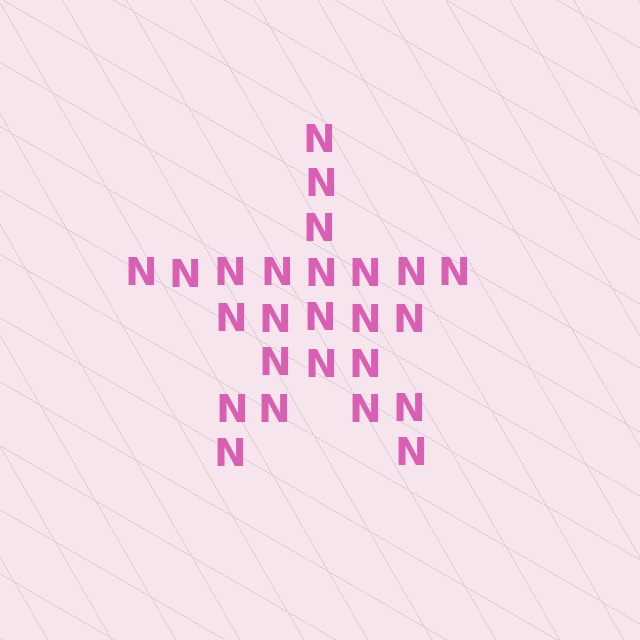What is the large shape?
The large shape is a star.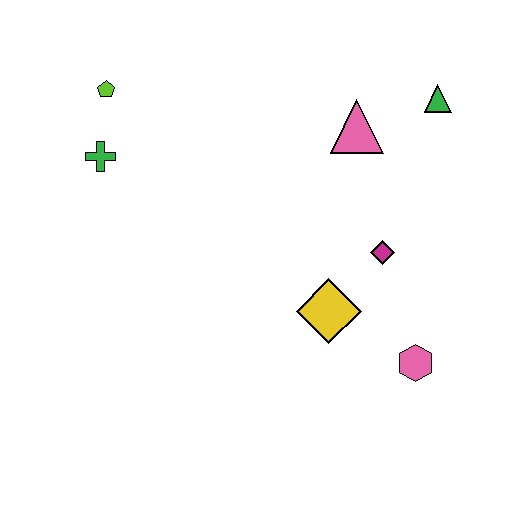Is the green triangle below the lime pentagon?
Yes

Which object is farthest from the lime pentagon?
The pink hexagon is farthest from the lime pentagon.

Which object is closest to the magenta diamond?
The yellow diamond is closest to the magenta diamond.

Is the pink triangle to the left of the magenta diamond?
Yes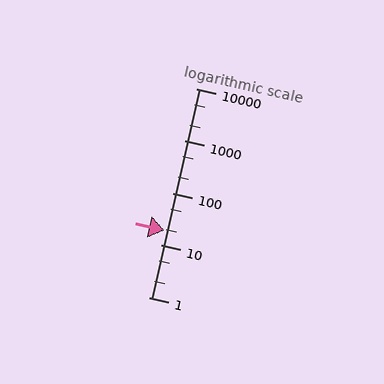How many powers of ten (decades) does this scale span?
The scale spans 4 decades, from 1 to 10000.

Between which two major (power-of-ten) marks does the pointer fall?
The pointer is between 10 and 100.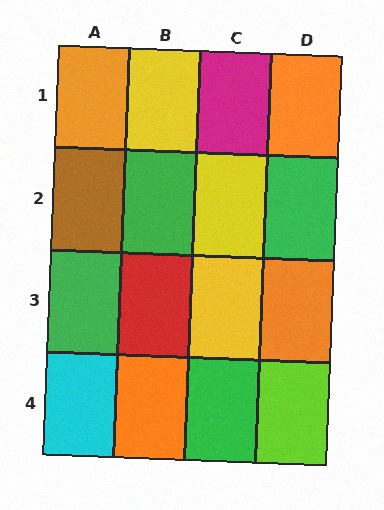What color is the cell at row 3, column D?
Orange.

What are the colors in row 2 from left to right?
Brown, green, yellow, green.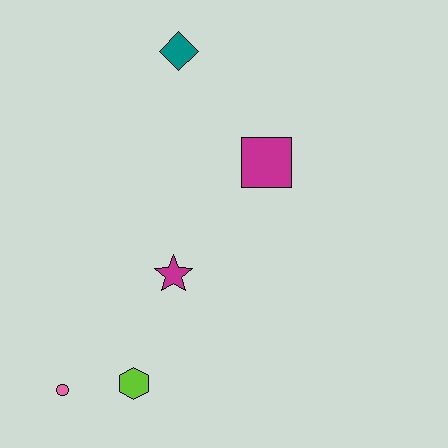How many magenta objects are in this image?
There are 2 magenta objects.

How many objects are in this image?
There are 5 objects.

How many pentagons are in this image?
There are no pentagons.